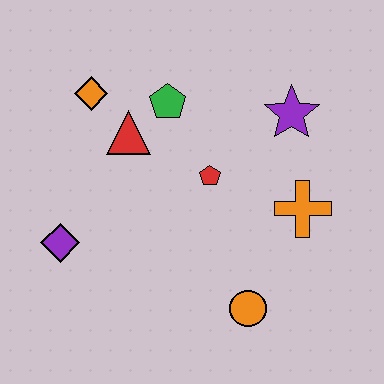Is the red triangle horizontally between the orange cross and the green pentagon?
No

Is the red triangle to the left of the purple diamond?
No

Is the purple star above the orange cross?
Yes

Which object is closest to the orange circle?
The orange cross is closest to the orange circle.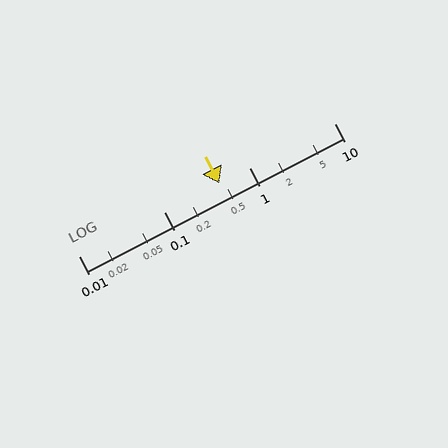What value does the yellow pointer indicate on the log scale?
The pointer indicates approximately 0.45.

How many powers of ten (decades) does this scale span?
The scale spans 3 decades, from 0.01 to 10.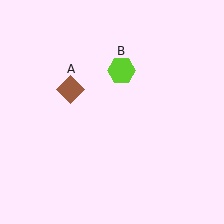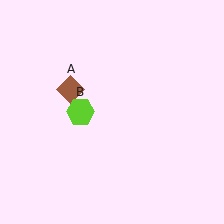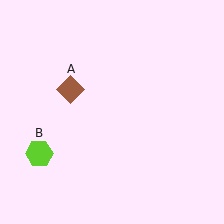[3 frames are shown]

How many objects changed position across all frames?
1 object changed position: lime hexagon (object B).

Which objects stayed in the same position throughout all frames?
Brown diamond (object A) remained stationary.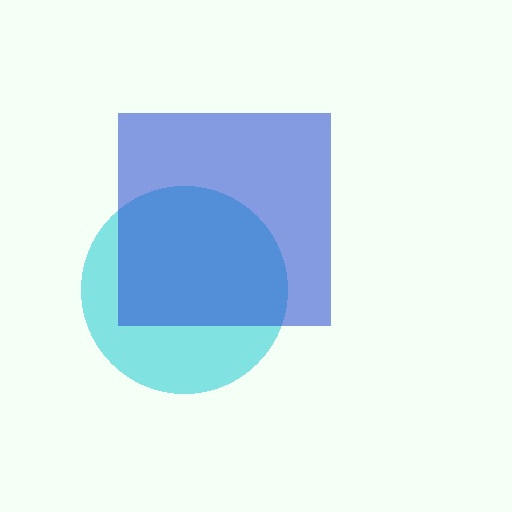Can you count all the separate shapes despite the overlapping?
Yes, there are 2 separate shapes.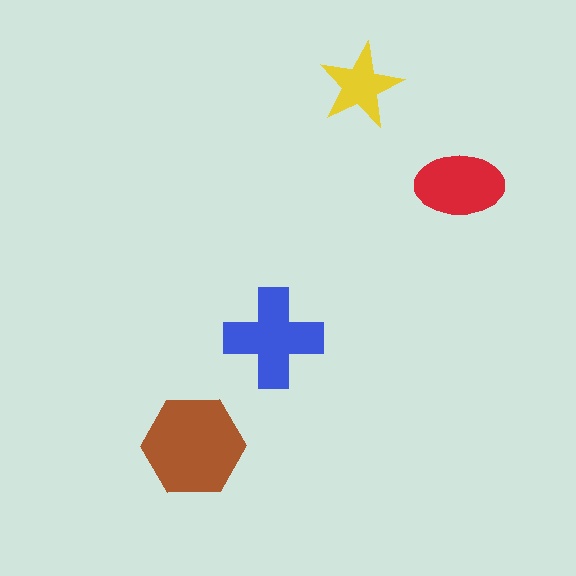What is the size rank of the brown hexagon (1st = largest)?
1st.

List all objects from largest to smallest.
The brown hexagon, the blue cross, the red ellipse, the yellow star.